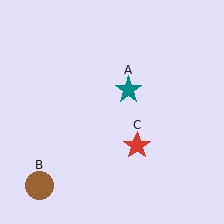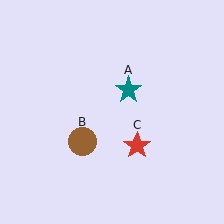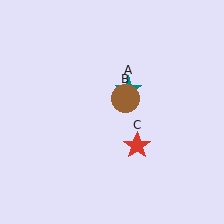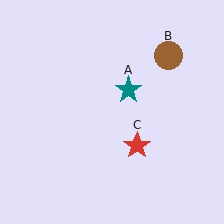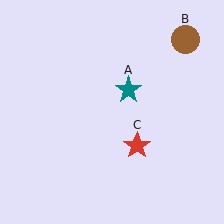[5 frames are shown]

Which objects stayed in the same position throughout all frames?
Teal star (object A) and red star (object C) remained stationary.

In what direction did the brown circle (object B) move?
The brown circle (object B) moved up and to the right.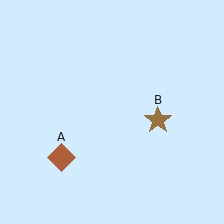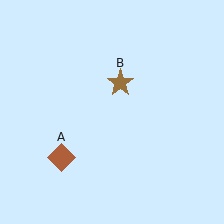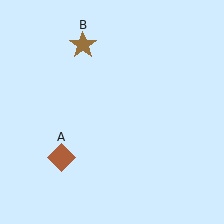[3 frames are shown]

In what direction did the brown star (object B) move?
The brown star (object B) moved up and to the left.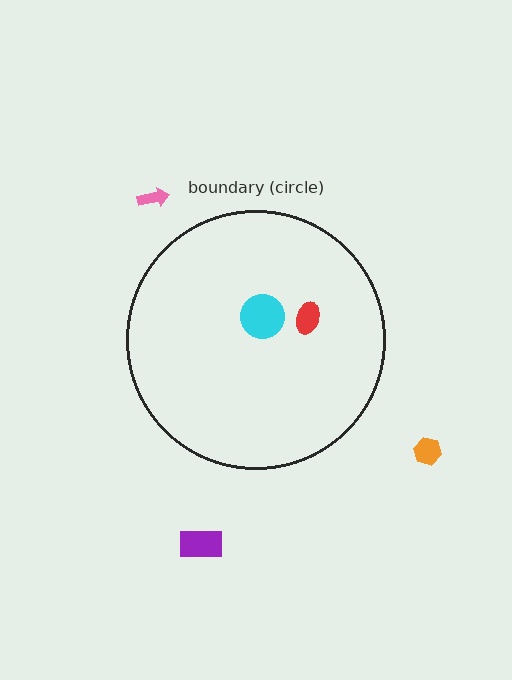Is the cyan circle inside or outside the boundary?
Inside.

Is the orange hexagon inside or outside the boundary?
Outside.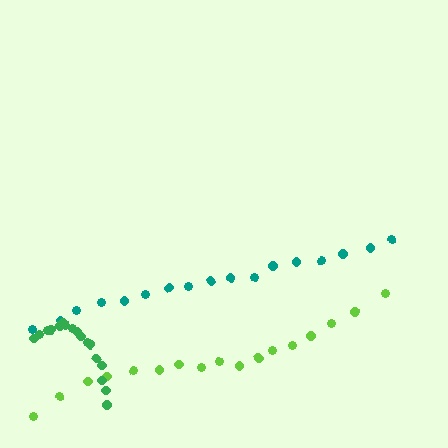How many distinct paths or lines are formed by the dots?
There are 3 distinct paths.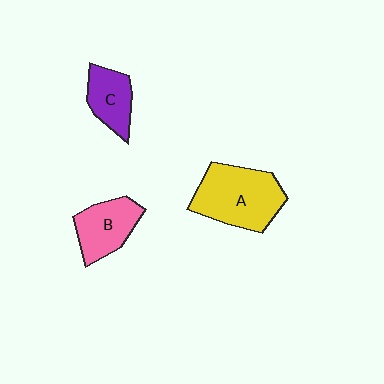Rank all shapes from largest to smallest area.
From largest to smallest: A (yellow), B (pink), C (purple).